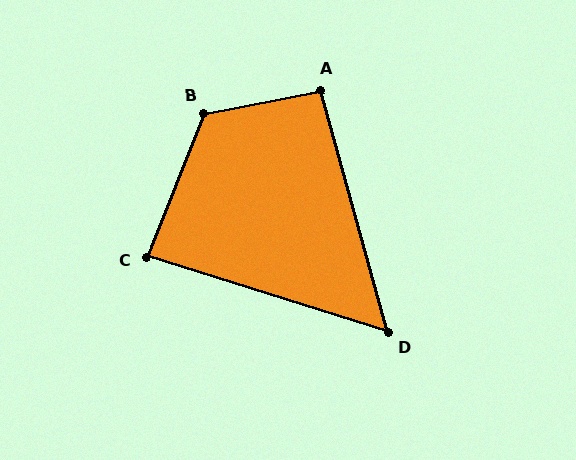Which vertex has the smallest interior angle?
D, at approximately 57 degrees.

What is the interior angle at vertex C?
Approximately 86 degrees (approximately right).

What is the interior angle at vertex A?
Approximately 94 degrees (approximately right).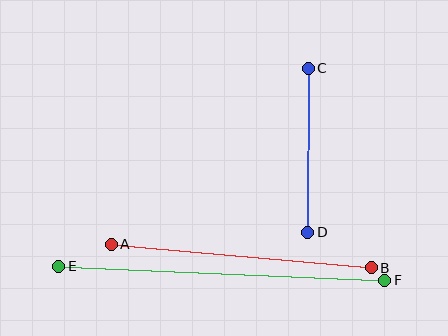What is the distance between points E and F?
The distance is approximately 326 pixels.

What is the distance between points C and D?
The distance is approximately 164 pixels.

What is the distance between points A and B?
The distance is approximately 261 pixels.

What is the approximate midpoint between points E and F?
The midpoint is at approximately (222, 273) pixels.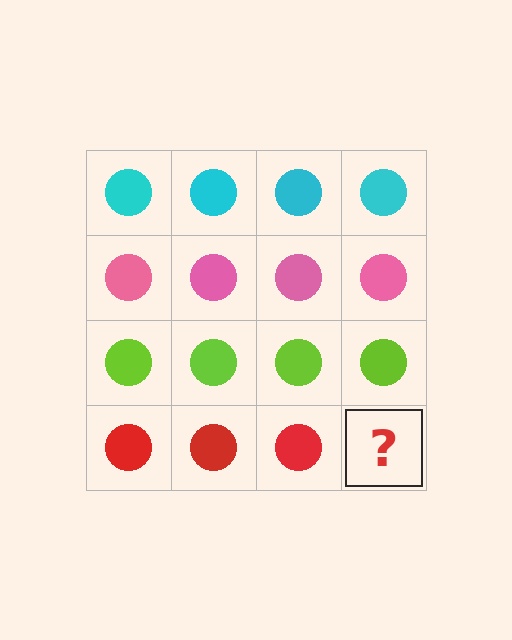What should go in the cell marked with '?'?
The missing cell should contain a red circle.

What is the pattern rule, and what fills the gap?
The rule is that each row has a consistent color. The gap should be filled with a red circle.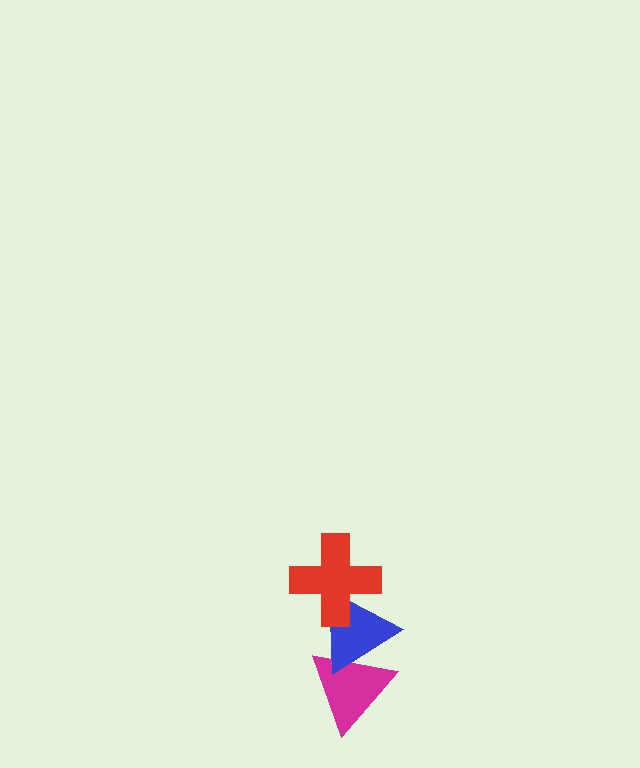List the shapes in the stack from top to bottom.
From top to bottom: the red cross, the blue triangle, the magenta triangle.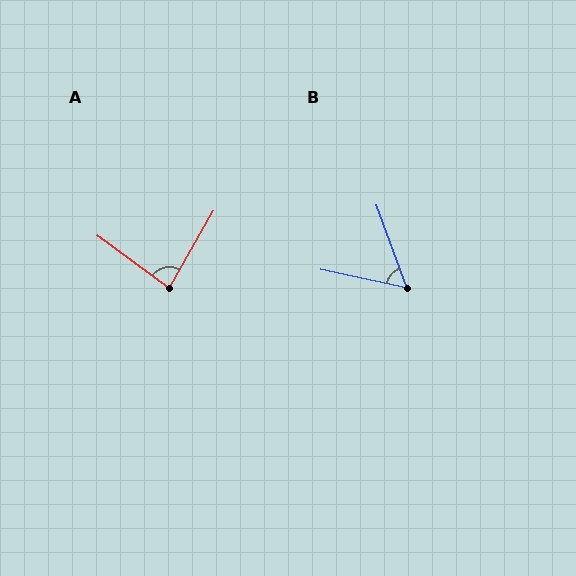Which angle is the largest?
A, at approximately 84 degrees.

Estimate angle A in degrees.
Approximately 84 degrees.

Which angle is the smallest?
B, at approximately 58 degrees.